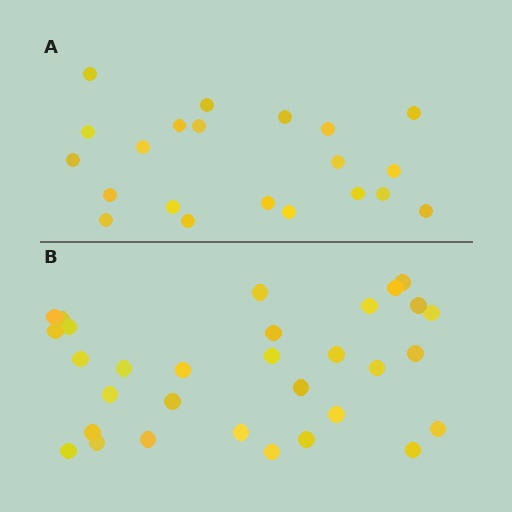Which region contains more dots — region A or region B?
Region B (the bottom region) has more dots.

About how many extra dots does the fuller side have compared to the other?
Region B has roughly 10 or so more dots than region A.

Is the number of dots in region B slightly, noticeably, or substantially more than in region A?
Region B has substantially more. The ratio is roughly 1.5 to 1.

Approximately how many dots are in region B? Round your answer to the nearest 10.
About 30 dots. (The exact count is 31, which rounds to 30.)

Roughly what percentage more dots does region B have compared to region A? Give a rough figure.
About 50% more.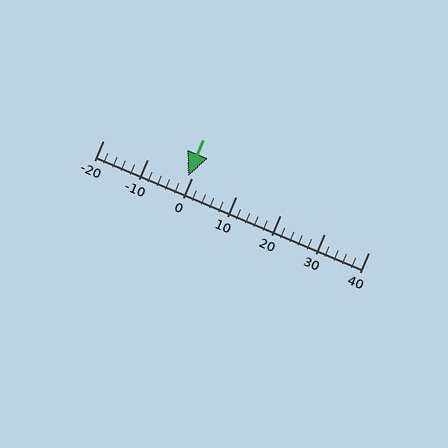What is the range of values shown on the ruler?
The ruler shows values from -20 to 40.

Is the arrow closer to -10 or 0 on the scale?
The arrow is closer to 0.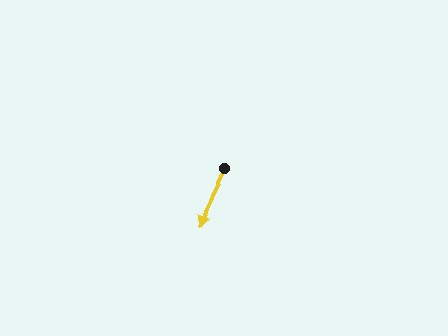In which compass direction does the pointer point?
Southwest.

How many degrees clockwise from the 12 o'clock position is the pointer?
Approximately 205 degrees.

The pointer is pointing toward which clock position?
Roughly 7 o'clock.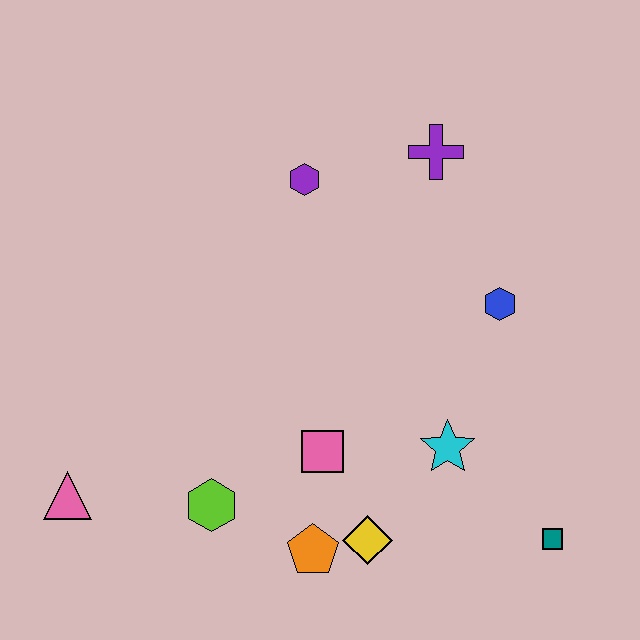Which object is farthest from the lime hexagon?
The purple cross is farthest from the lime hexagon.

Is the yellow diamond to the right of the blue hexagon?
No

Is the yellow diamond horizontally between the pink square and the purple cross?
Yes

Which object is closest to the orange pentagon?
The yellow diamond is closest to the orange pentagon.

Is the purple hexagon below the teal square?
No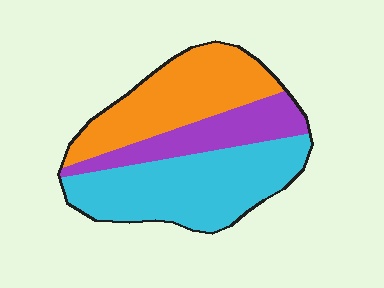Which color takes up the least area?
Purple, at roughly 20%.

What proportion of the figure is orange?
Orange covers about 35% of the figure.